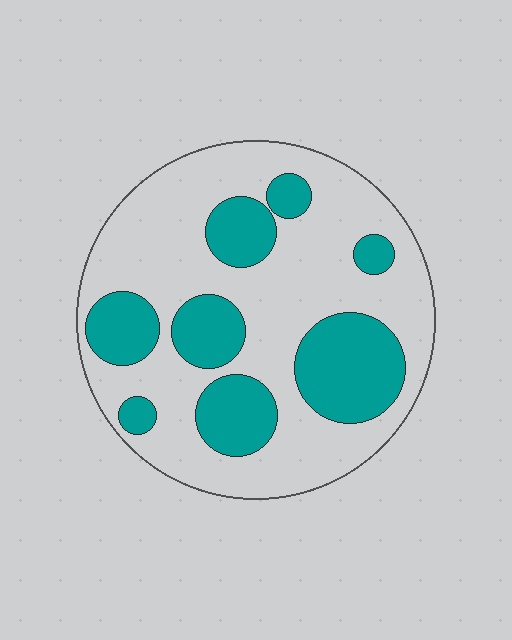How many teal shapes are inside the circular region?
8.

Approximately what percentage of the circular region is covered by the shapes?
Approximately 30%.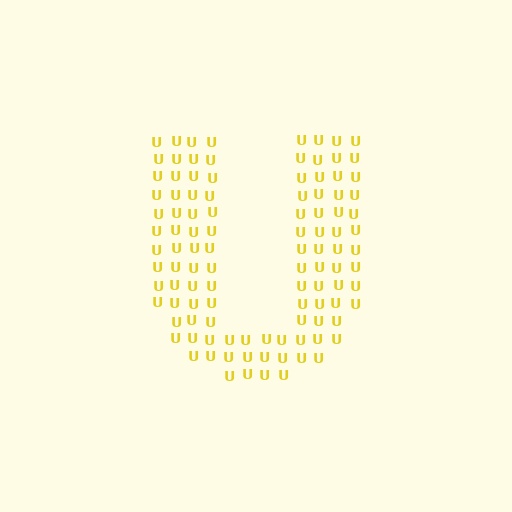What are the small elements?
The small elements are letter U's.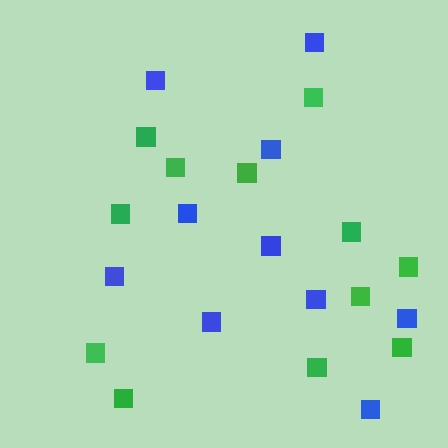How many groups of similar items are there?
There are 2 groups: one group of blue squares (10) and one group of green squares (12).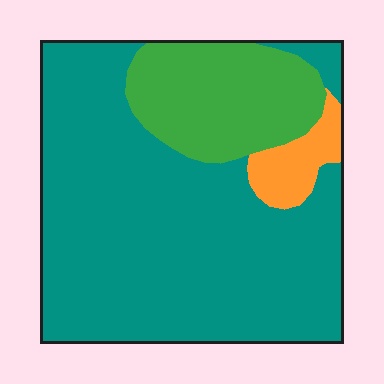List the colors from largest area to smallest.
From largest to smallest: teal, green, orange.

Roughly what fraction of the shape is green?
Green takes up less than a quarter of the shape.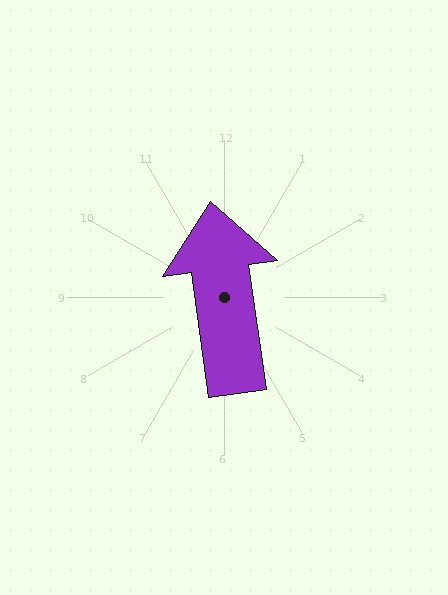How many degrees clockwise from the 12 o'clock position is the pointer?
Approximately 352 degrees.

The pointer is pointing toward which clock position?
Roughly 12 o'clock.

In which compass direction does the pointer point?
North.